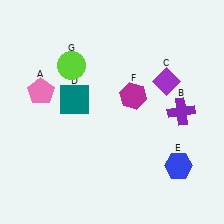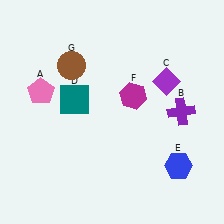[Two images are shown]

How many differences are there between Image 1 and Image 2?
There is 1 difference between the two images.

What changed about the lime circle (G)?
In Image 1, G is lime. In Image 2, it changed to brown.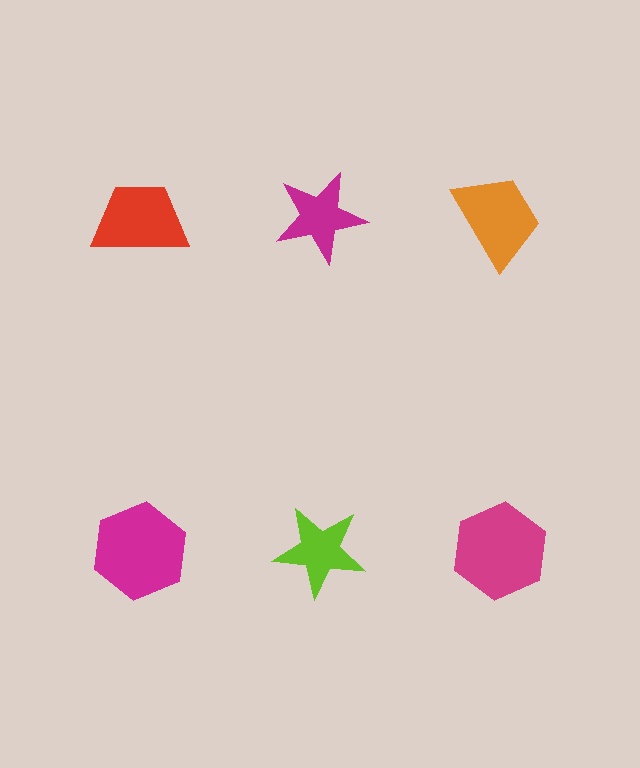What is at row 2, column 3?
A magenta hexagon.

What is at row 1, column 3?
An orange trapezoid.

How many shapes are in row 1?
3 shapes.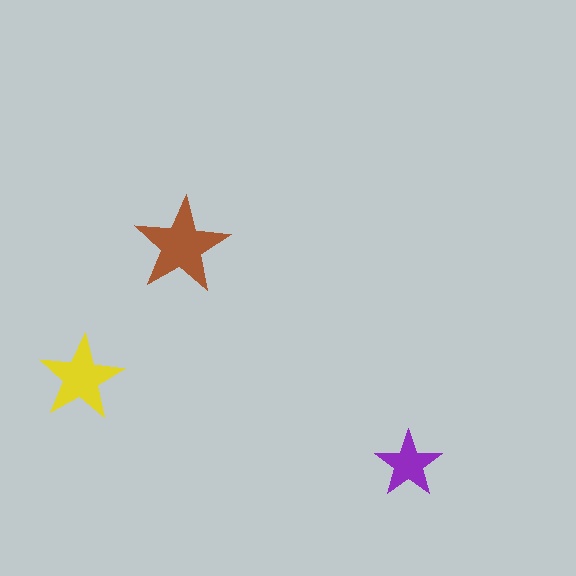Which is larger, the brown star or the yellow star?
The brown one.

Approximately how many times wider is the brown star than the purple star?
About 1.5 times wider.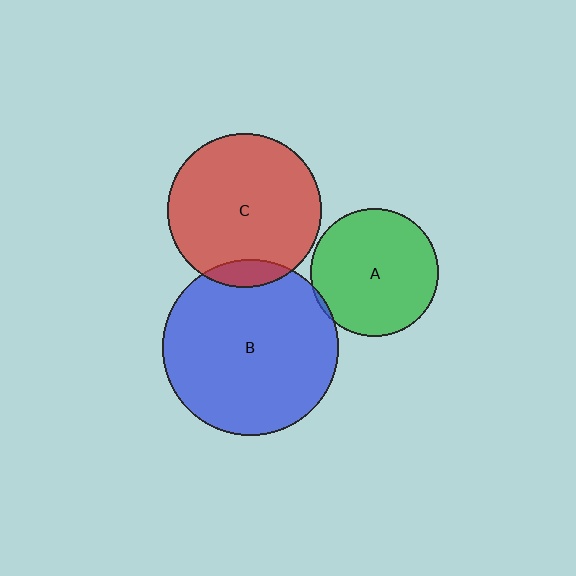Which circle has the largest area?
Circle B (blue).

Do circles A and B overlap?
Yes.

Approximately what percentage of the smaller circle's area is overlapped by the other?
Approximately 5%.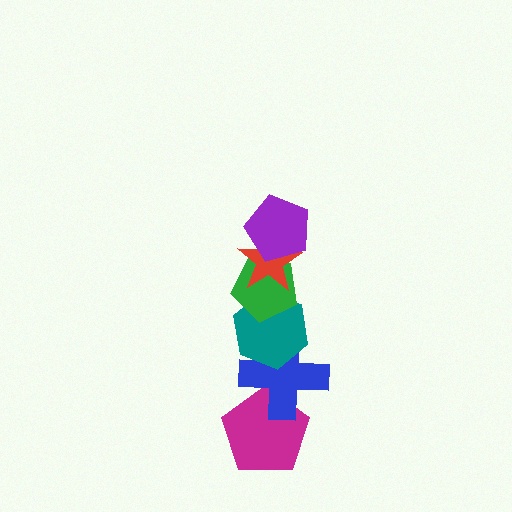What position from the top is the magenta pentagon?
The magenta pentagon is 6th from the top.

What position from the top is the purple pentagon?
The purple pentagon is 1st from the top.